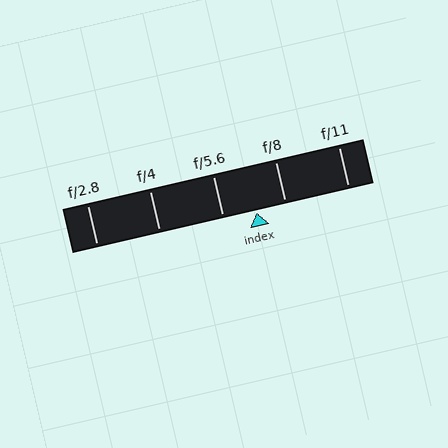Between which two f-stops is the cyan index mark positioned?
The index mark is between f/5.6 and f/8.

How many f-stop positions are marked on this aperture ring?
There are 5 f-stop positions marked.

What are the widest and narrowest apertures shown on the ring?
The widest aperture shown is f/2.8 and the narrowest is f/11.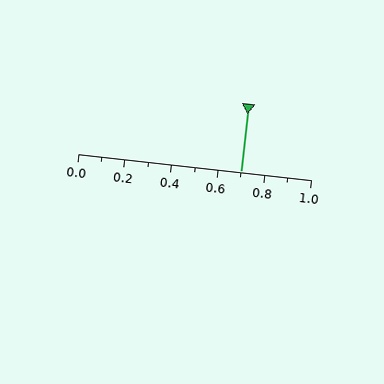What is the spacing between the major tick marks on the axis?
The major ticks are spaced 0.2 apart.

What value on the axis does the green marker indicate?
The marker indicates approximately 0.7.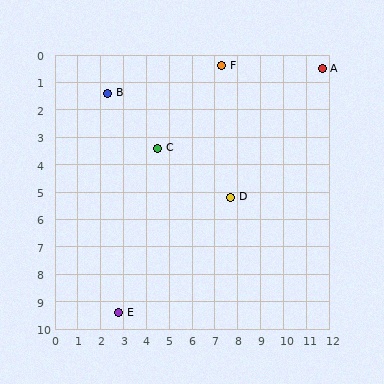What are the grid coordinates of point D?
Point D is at approximately (7.7, 5.2).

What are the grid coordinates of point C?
Point C is at approximately (4.5, 3.4).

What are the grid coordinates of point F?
Point F is at approximately (7.3, 0.4).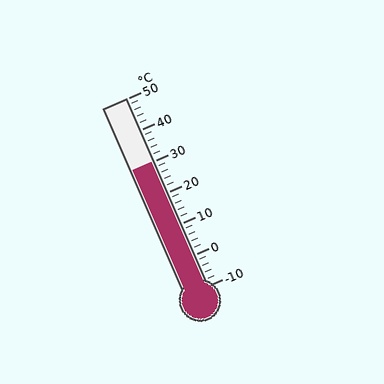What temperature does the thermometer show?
The thermometer shows approximately 30°C.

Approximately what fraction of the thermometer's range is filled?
The thermometer is filled to approximately 65% of its range.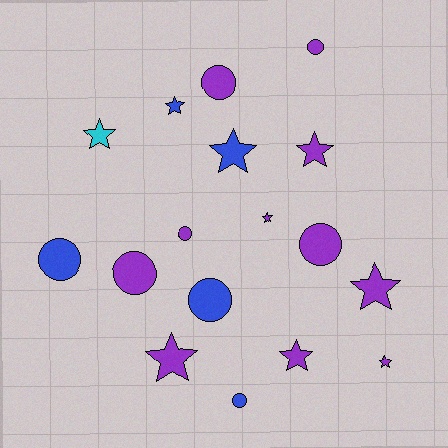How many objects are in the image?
There are 17 objects.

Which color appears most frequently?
Purple, with 11 objects.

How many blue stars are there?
There are 2 blue stars.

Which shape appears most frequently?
Star, with 9 objects.